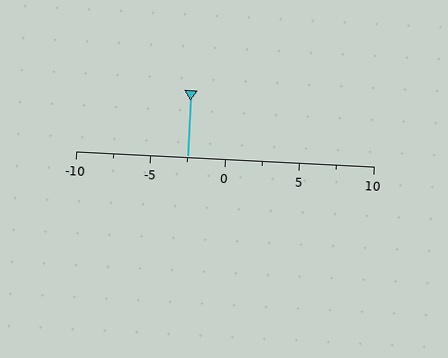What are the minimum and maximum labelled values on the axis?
The axis runs from -10 to 10.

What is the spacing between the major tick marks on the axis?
The major ticks are spaced 5 apart.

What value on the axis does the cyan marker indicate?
The marker indicates approximately -2.5.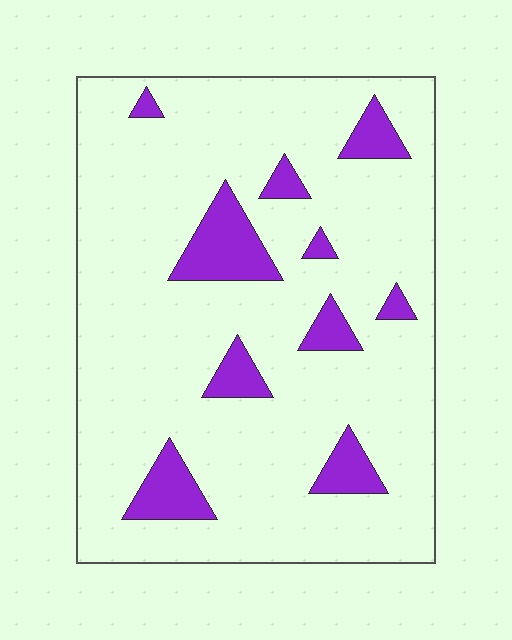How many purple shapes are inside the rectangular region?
10.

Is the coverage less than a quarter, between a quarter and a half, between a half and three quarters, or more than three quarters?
Less than a quarter.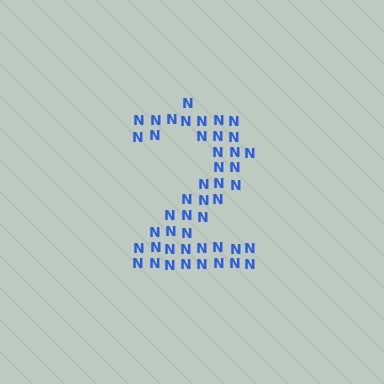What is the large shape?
The large shape is the digit 2.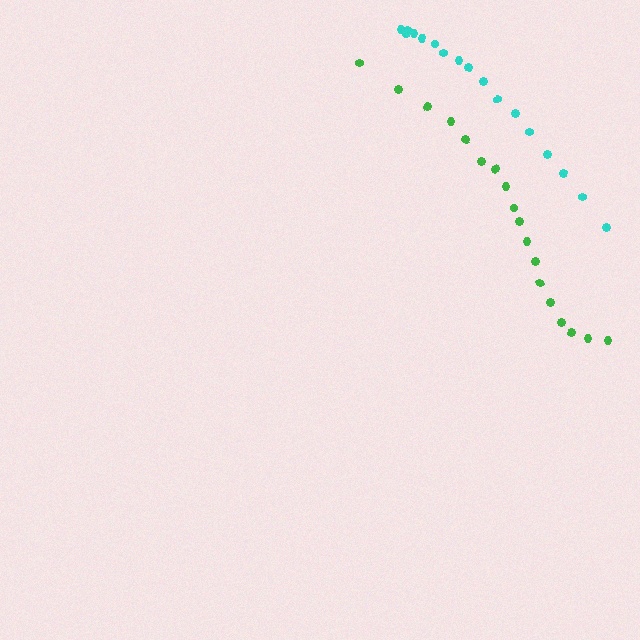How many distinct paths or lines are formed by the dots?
There are 2 distinct paths.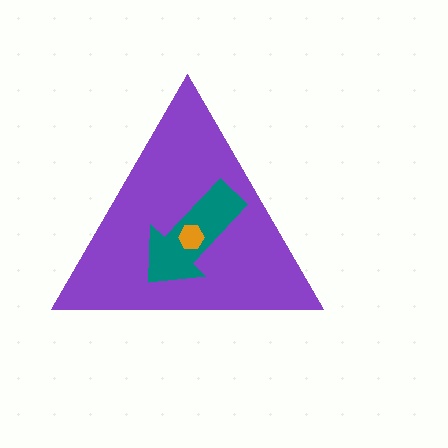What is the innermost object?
The orange hexagon.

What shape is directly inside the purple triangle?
The teal arrow.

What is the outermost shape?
The purple triangle.